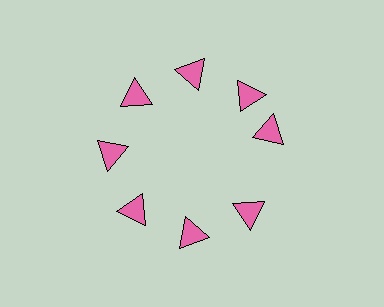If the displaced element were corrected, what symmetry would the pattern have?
It would have 8-fold rotational symmetry — the pattern would map onto itself every 45 degrees.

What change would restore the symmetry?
The symmetry would be restored by rotating it back into even spacing with its neighbors so that all 8 triangles sit at equal angles and equal distance from the center.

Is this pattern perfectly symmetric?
No. The 8 pink triangles are arranged in a ring, but one element near the 3 o'clock position is rotated out of alignment along the ring, breaking the 8-fold rotational symmetry.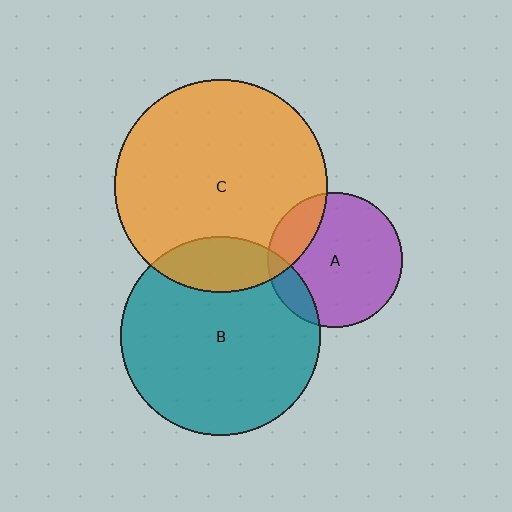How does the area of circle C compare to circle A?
Approximately 2.5 times.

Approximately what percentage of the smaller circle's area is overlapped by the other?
Approximately 20%.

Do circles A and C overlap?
Yes.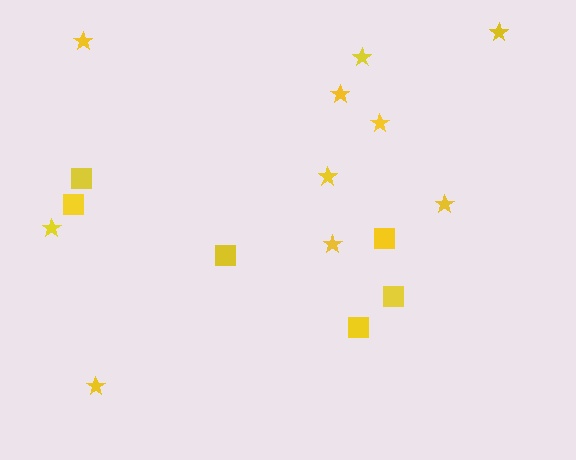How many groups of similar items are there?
There are 2 groups: one group of squares (6) and one group of stars (10).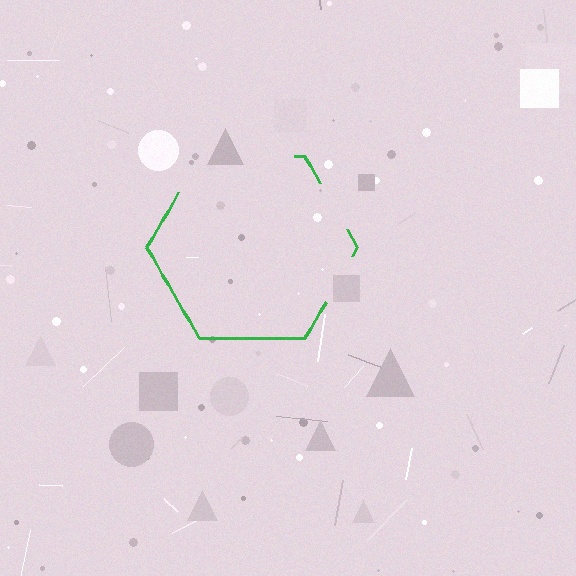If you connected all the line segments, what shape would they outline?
They would outline a hexagon.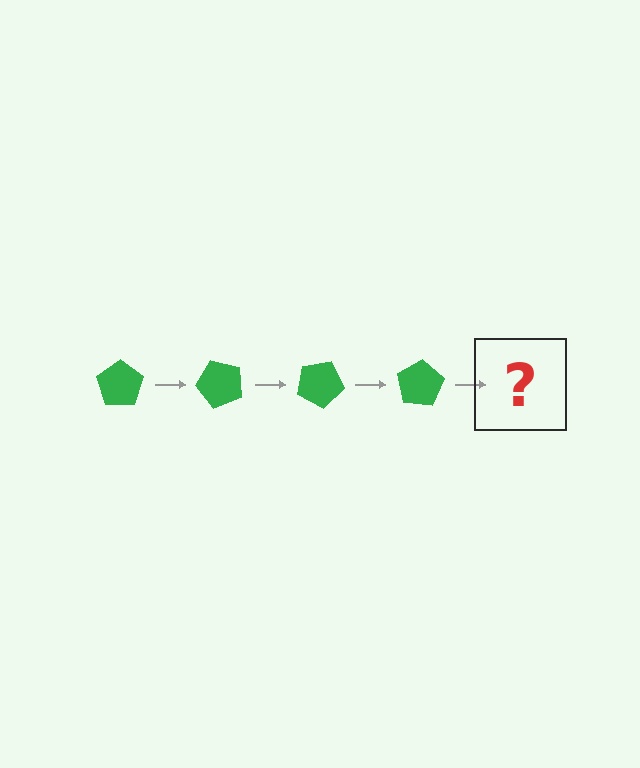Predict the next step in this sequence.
The next step is a green pentagon rotated 200 degrees.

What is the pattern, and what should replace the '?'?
The pattern is that the pentagon rotates 50 degrees each step. The '?' should be a green pentagon rotated 200 degrees.